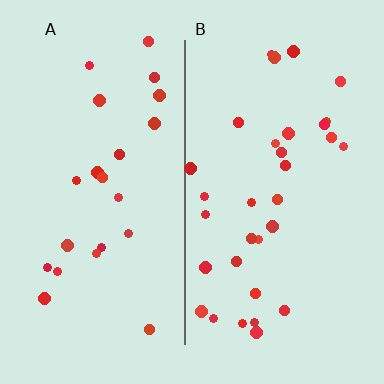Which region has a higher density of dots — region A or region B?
B (the right).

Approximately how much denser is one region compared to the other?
Approximately 1.4× — region B over region A.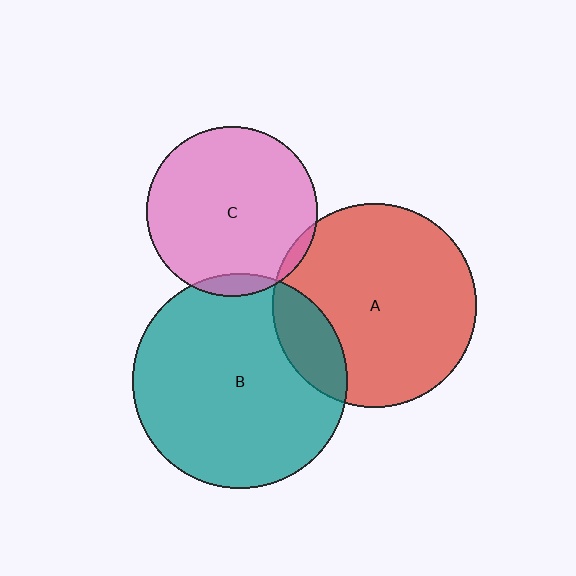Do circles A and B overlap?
Yes.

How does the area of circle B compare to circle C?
Approximately 1.6 times.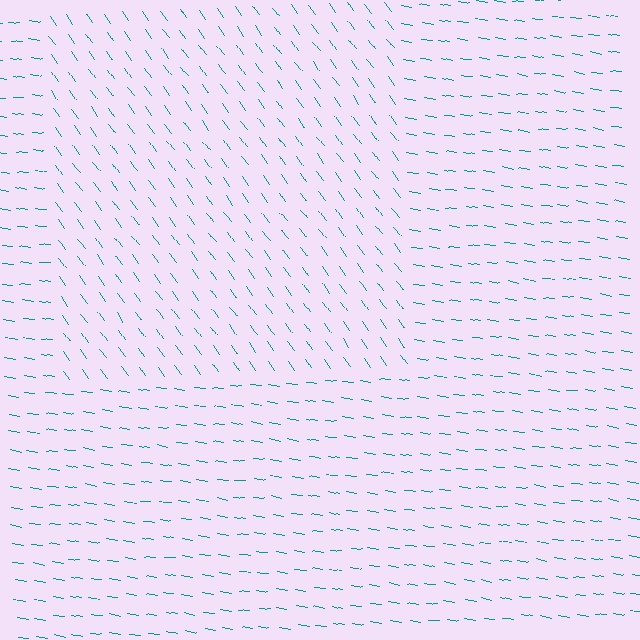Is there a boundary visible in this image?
Yes, there is a texture boundary formed by a change in line orientation.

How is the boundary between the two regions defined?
The boundary is defined purely by a change in line orientation (approximately 45 degrees difference). All lines are the same color and thickness.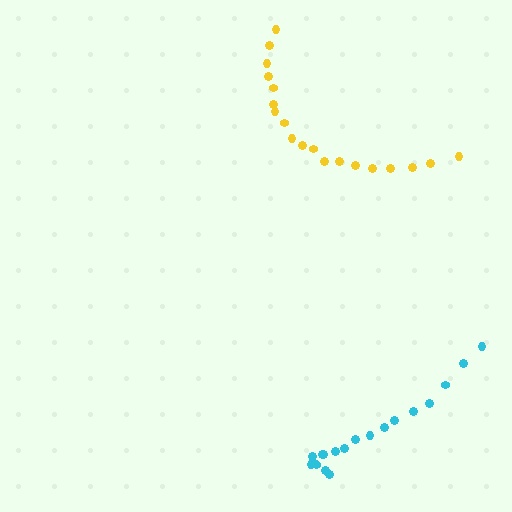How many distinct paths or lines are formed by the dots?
There are 2 distinct paths.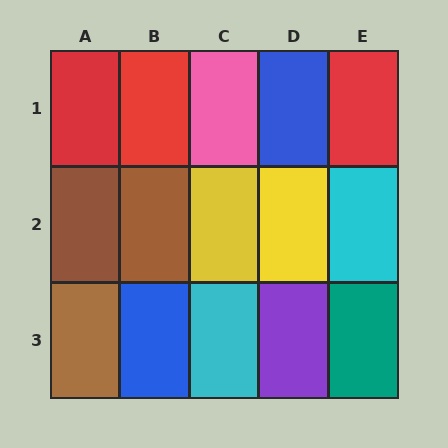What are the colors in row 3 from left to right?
Brown, blue, cyan, purple, teal.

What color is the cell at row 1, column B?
Red.